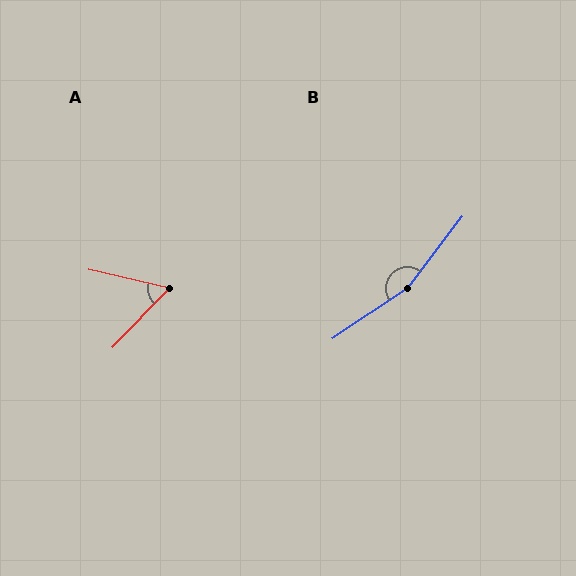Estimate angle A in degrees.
Approximately 59 degrees.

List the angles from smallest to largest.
A (59°), B (161°).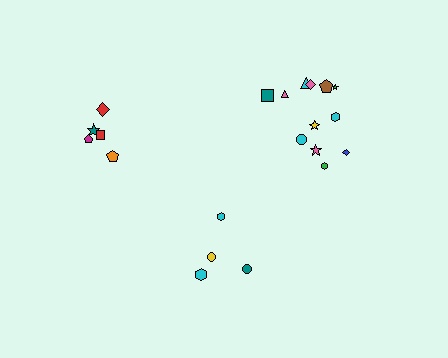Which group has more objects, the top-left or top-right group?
The top-right group.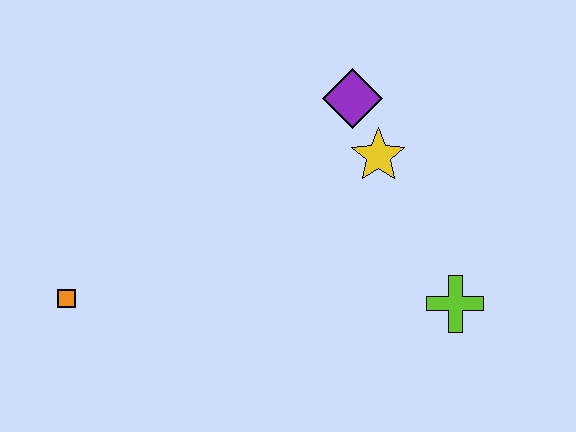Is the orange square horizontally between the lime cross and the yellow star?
No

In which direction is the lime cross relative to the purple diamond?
The lime cross is below the purple diamond.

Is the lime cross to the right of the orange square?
Yes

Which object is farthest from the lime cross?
The orange square is farthest from the lime cross.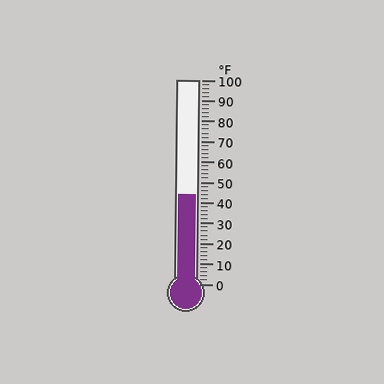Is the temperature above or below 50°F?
The temperature is below 50°F.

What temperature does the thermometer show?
The thermometer shows approximately 44°F.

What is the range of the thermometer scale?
The thermometer scale ranges from 0°F to 100°F.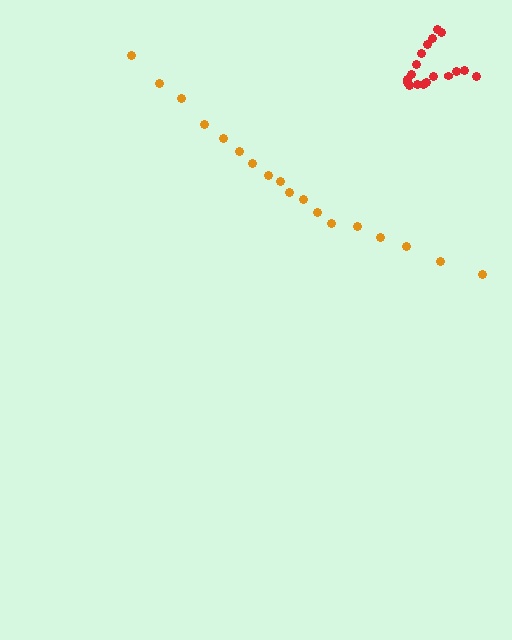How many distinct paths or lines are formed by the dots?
There are 2 distinct paths.